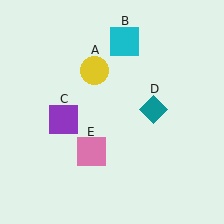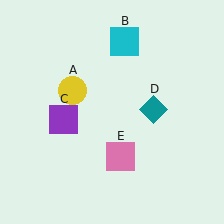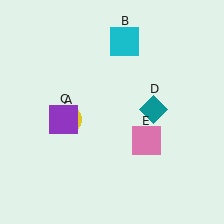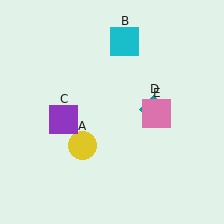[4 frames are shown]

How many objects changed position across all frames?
2 objects changed position: yellow circle (object A), pink square (object E).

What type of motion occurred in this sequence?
The yellow circle (object A), pink square (object E) rotated counterclockwise around the center of the scene.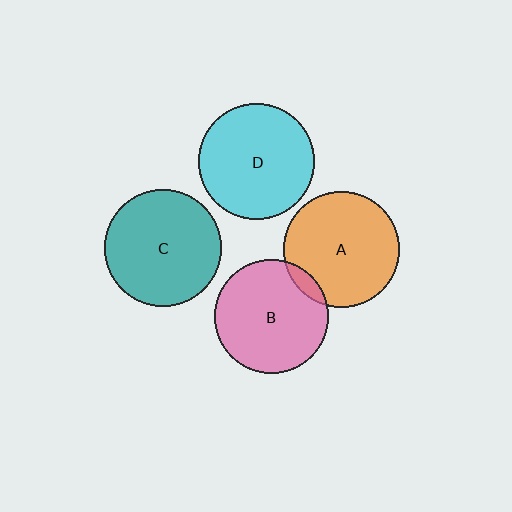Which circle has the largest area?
Circle C (teal).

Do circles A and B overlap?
Yes.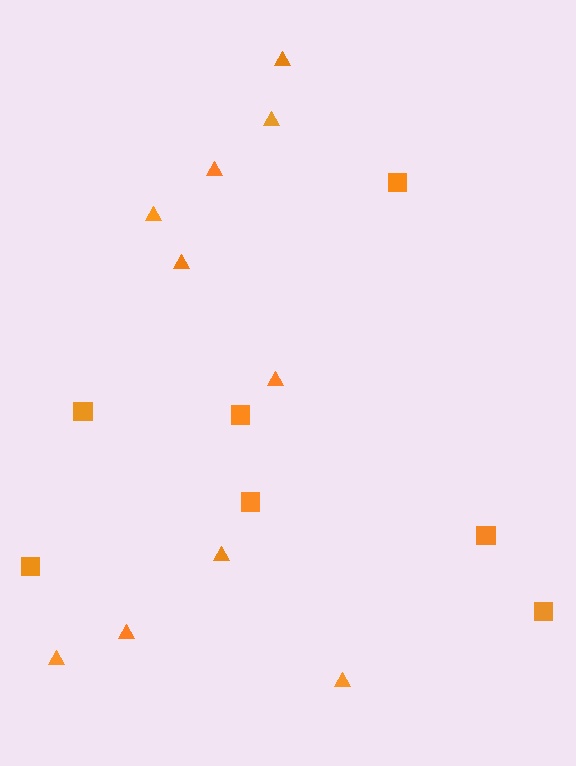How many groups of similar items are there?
There are 2 groups: one group of squares (7) and one group of triangles (10).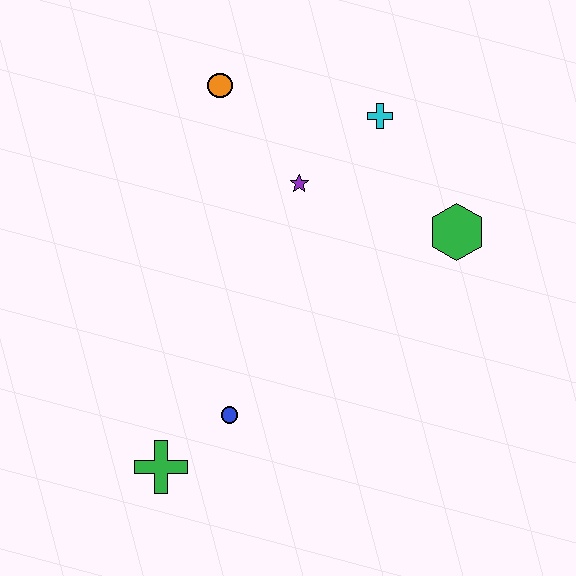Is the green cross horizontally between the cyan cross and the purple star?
No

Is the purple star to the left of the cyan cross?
Yes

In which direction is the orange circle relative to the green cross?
The orange circle is above the green cross.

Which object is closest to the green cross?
The blue circle is closest to the green cross.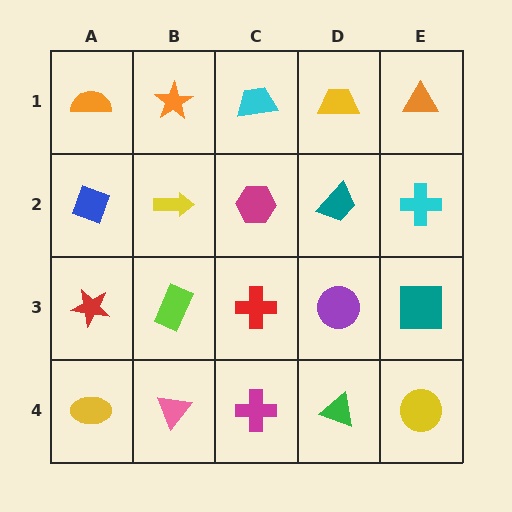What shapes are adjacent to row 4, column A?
A red star (row 3, column A), a pink triangle (row 4, column B).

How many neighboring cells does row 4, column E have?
2.